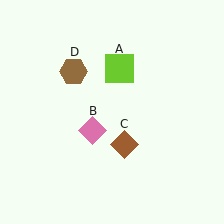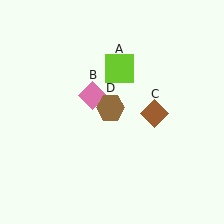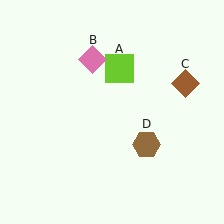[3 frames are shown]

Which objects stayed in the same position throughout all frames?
Lime square (object A) remained stationary.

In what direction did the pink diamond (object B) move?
The pink diamond (object B) moved up.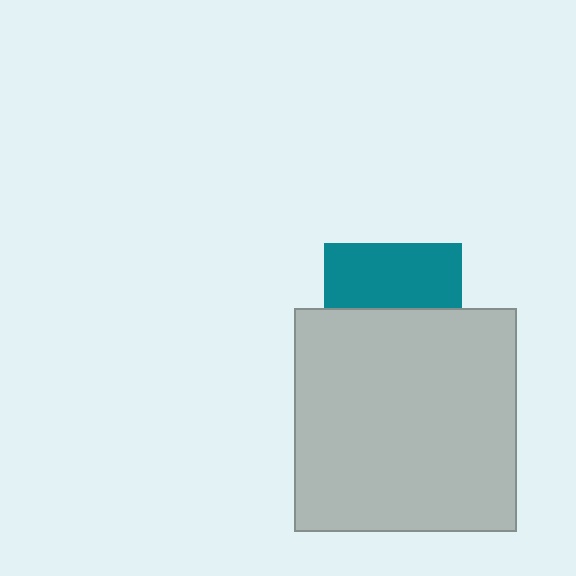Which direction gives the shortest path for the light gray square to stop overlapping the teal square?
Moving down gives the shortest separation.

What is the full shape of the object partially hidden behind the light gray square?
The partially hidden object is a teal square.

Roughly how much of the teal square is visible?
About half of it is visible (roughly 46%).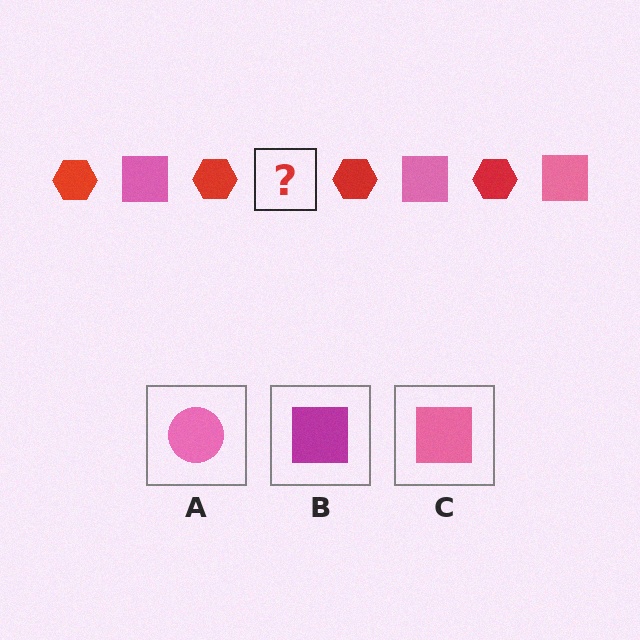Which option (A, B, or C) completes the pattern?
C.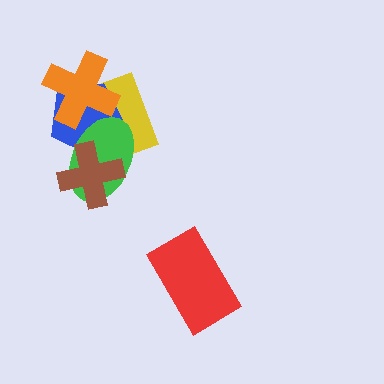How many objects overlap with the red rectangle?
0 objects overlap with the red rectangle.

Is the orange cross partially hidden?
Yes, it is partially covered by another shape.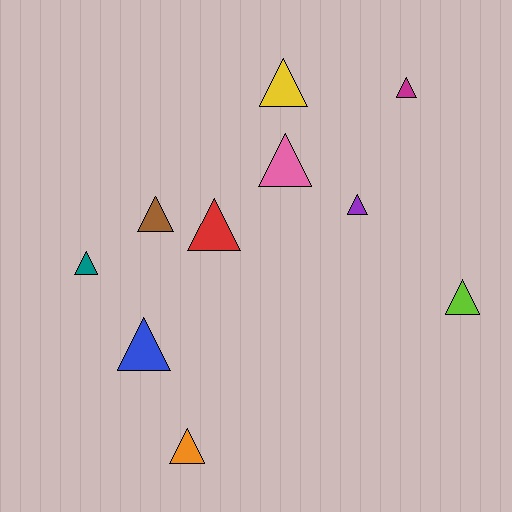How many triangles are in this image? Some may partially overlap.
There are 10 triangles.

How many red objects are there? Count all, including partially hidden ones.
There is 1 red object.